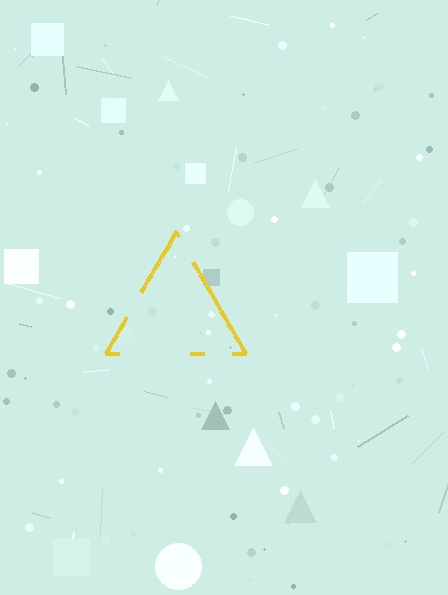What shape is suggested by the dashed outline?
The dashed outline suggests a triangle.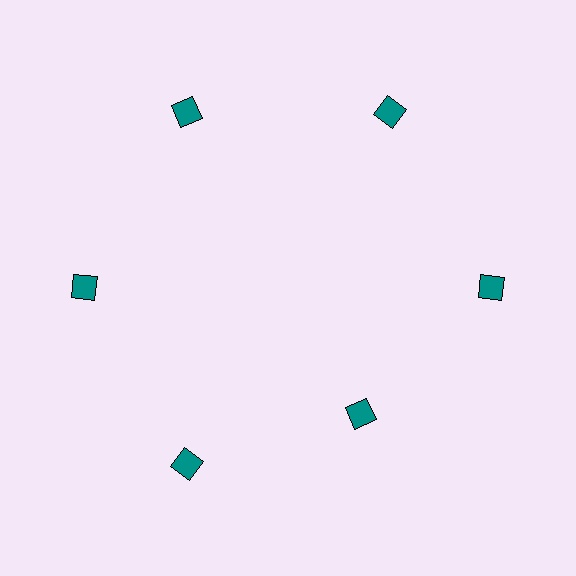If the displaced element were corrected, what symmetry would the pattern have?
It would have 6-fold rotational symmetry — the pattern would map onto itself every 60 degrees.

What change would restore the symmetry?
The symmetry would be restored by moving it outward, back onto the ring so that all 6 diamonds sit at equal angles and equal distance from the center.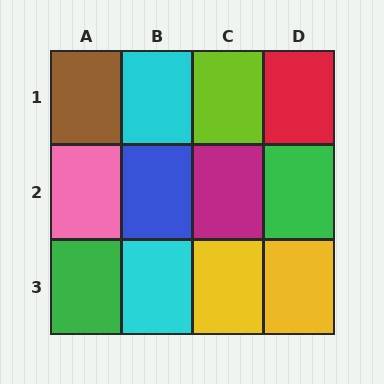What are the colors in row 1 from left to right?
Brown, cyan, lime, red.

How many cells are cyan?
2 cells are cyan.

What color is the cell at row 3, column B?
Cyan.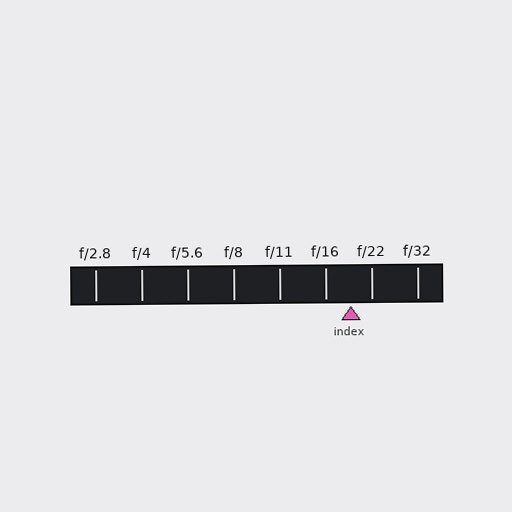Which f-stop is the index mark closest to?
The index mark is closest to f/22.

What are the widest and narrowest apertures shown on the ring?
The widest aperture shown is f/2.8 and the narrowest is f/32.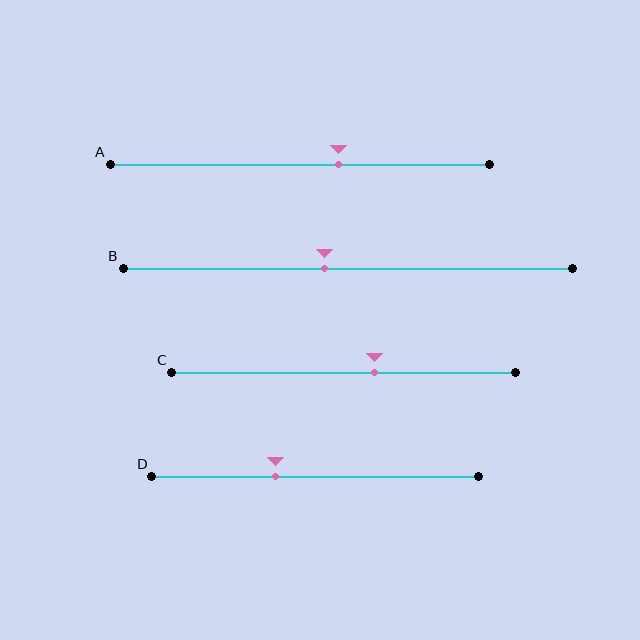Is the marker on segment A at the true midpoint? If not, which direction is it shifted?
No, the marker on segment A is shifted to the right by about 10% of the segment length.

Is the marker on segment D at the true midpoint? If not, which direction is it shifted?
No, the marker on segment D is shifted to the left by about 12% of the segment length.